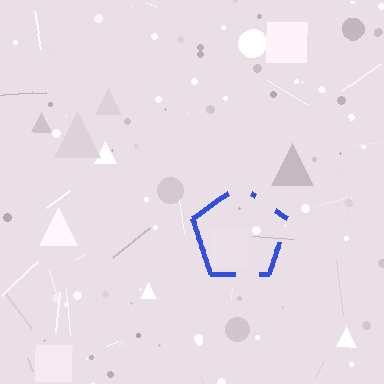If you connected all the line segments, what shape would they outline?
They would outline a pentagon.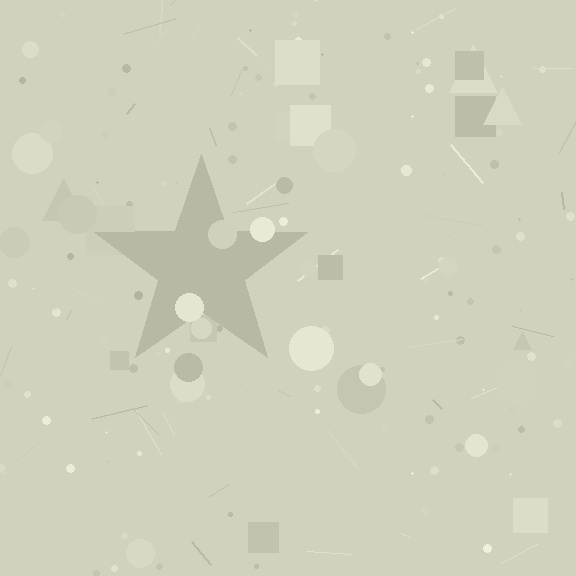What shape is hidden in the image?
A star is hidden in the image.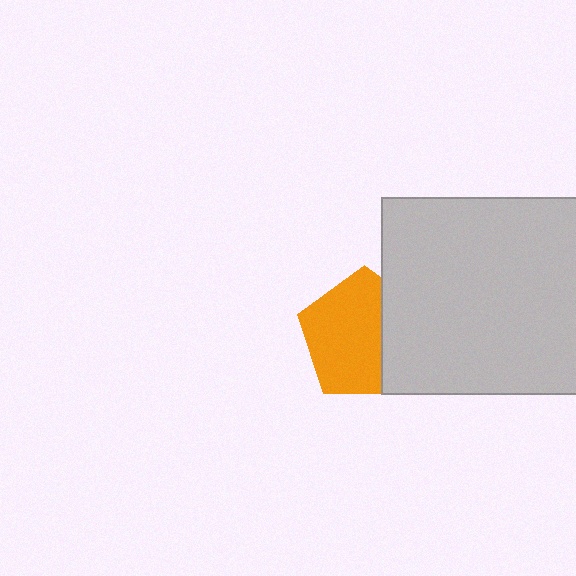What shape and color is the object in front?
The object in front is a light gray square.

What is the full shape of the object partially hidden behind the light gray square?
The partially hidden object is an orange pentagon.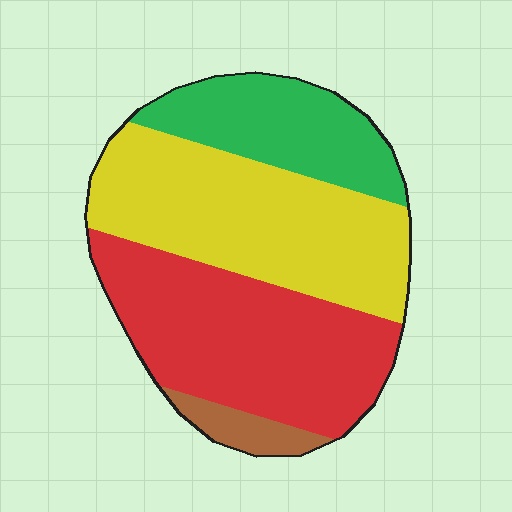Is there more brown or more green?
Green.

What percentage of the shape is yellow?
Yellow takes up about three eighths (3/8) of the shape.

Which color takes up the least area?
Brown, at roughly 5%.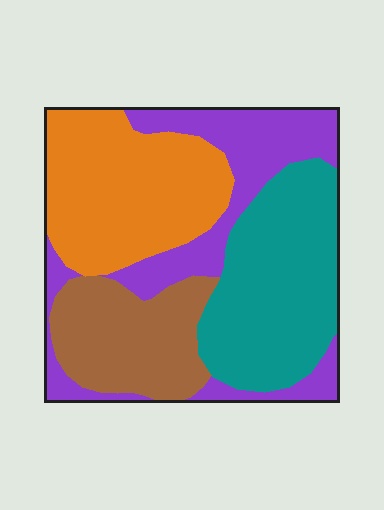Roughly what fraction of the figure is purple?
Purple takes up about one quarter (1/4) of the figure.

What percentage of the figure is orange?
Orange takes up about one quarter (1/4) of the figure.